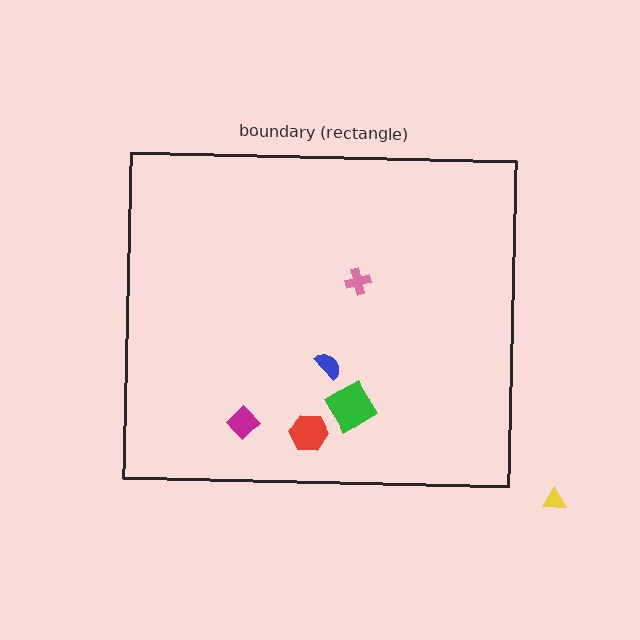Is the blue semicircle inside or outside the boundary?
Inside.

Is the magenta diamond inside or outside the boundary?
Inside.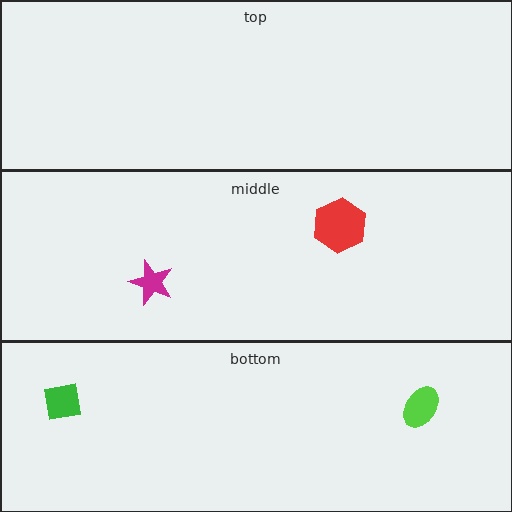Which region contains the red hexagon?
The middle region.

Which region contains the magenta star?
The middle region.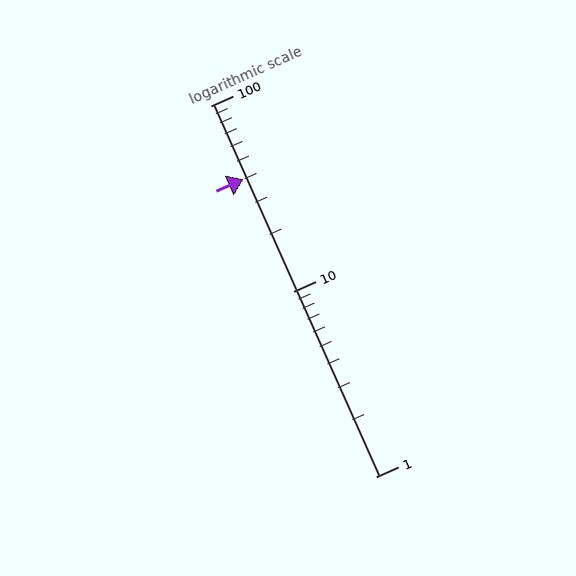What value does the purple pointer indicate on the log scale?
The pointer indicates approximately 40.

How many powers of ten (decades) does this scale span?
The scale spans 2 decades, from 1 to 100.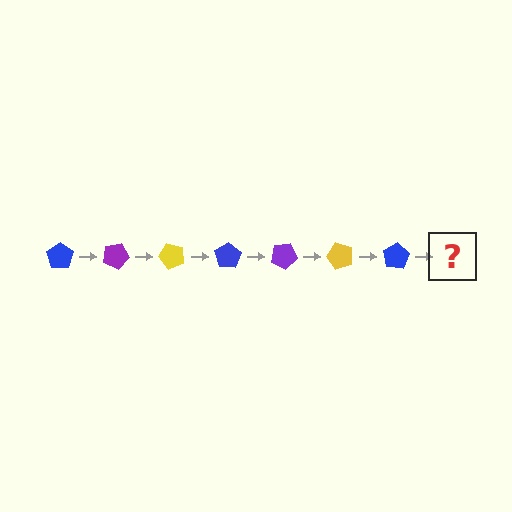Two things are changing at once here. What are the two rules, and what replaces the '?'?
The two rules are that it rotates 25 degrees each step and the color cycles through blue, purple, and yellow. The '?' should be a purple pentagon, rotated 175 degrees from the start.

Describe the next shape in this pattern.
It should be a purple pentagon, rotated 175 degrees from the start.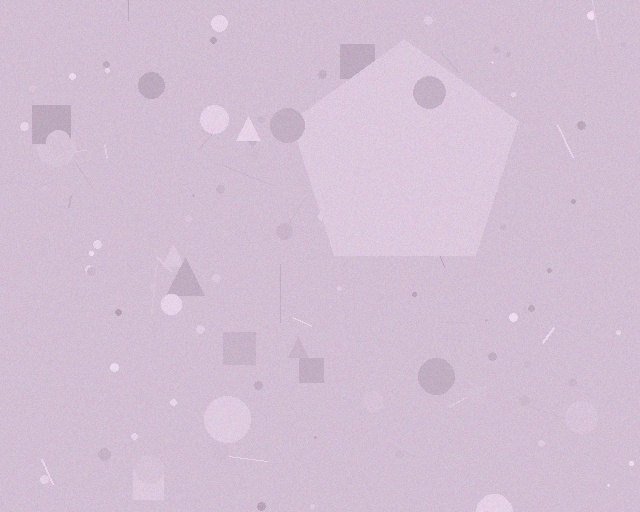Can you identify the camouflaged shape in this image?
The camouflaged shape is a pentagon.